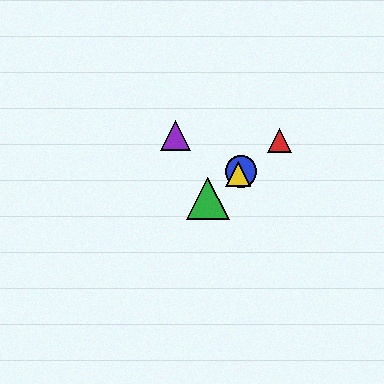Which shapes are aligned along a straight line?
The red triangle, the blue circle, the green triangle, the yellow triangle are aligned along a straight line.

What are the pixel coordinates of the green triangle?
The green triangle is at (208, 198).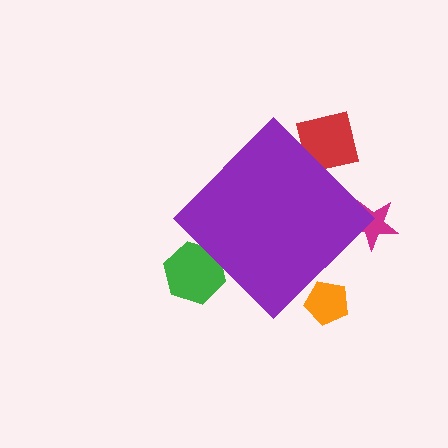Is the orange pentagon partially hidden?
Yes, the orange pentagon is partially hidden behind the purple diamond.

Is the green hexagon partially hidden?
Yes, the green hexagon is partially hidden behind the purple diamond.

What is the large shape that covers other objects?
A purple diamond.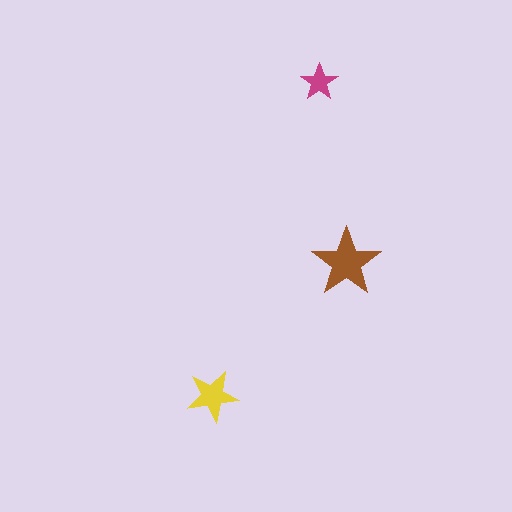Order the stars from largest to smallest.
the brown one, the yellow one, the magenta one.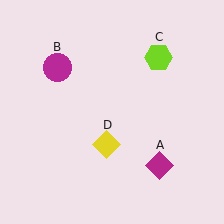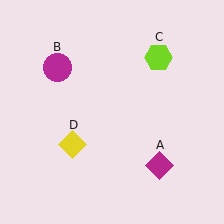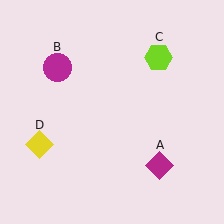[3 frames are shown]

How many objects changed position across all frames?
1 object changed position: yellow diamond (object D).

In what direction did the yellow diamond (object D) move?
The yellow diamond (object D) moved left.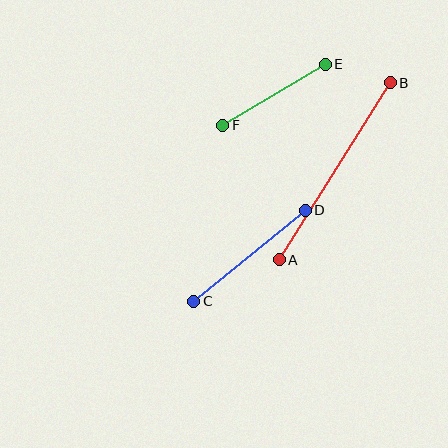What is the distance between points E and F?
The distance is approximately 120 pixels.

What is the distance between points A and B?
The distance is approximately 209 pixels.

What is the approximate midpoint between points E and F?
The midpoint is at approximately (274, 95) pixels.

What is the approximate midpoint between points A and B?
The midpoint is at approximately (335, 171) pixels.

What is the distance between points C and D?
The distance is approximately 144 pixels.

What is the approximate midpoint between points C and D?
The midpoint is at approximately (249, 256) pixels.